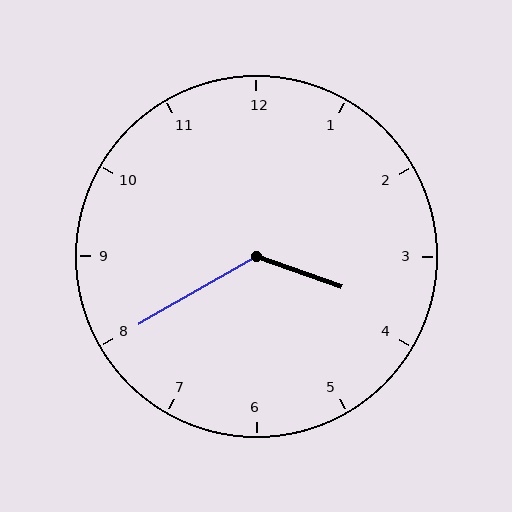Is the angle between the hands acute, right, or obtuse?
It is obtuse.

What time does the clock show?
3:40.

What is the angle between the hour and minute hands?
Approximately 130 degrees.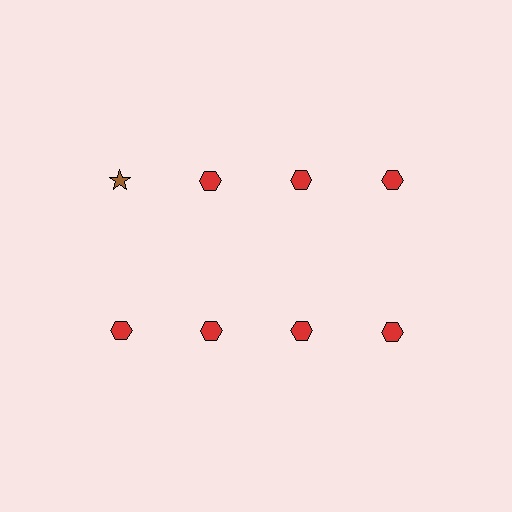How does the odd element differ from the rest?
It differs in both color (brown instead of red) and shape (star instead of hexagon).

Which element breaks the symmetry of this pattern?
The brown star in the top row, leftmost column breaks the symmetry. All other shapes are red hexagons.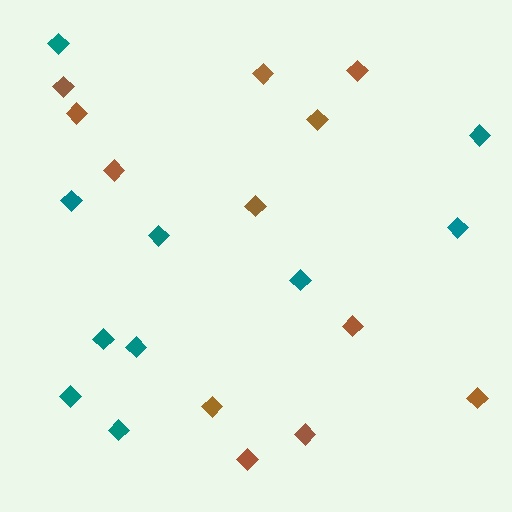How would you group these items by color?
There are 2 groups: one group of teal diamonds (10) and one group of brown diamonds (12).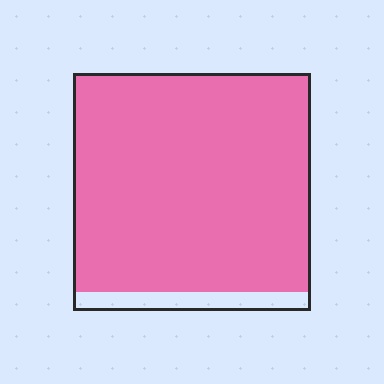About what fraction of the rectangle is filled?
About nine tenths (9/10).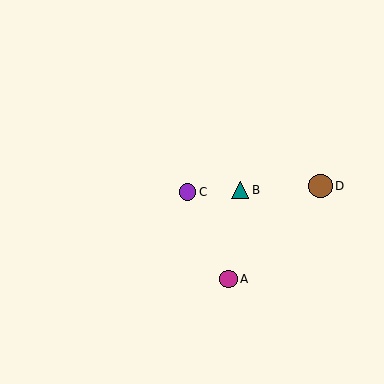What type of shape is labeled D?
Shape D is a brown circle.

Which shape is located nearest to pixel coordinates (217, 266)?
The magenta circle (labeled A) at (229, 279) is nearest to that location.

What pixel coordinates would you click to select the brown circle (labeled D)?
Click at (320, 186) to select the brown circle D.